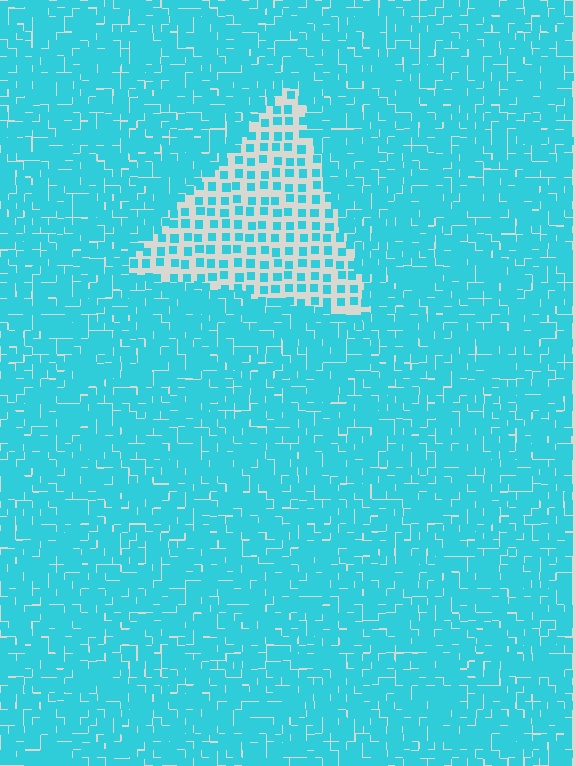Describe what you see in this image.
The image contains small cyan elements arranged at two different densities. A triangle-shaped region is visible where the elements are less densely packed than the surrounding area.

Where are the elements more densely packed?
The elements are more densely packed outside the triangle boundary.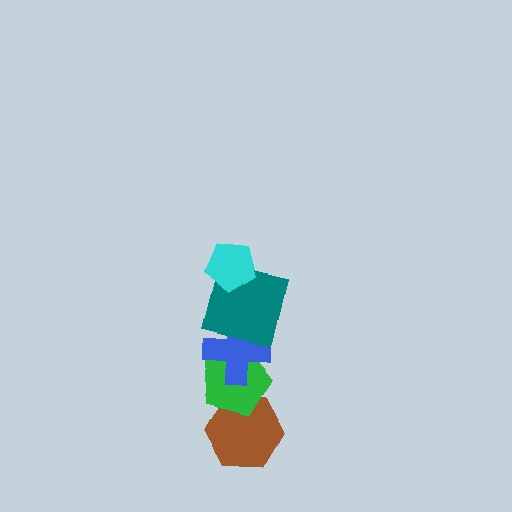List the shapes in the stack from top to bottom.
From top to bottom: the cyan pentagon, the teal square, the blue cross, the green pentagon, the brown hexagon.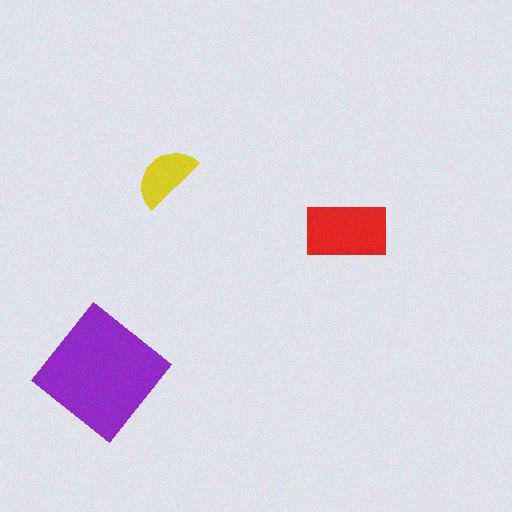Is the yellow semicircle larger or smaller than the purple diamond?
Smaller.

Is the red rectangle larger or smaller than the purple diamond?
Smaller.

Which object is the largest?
The purple diamond.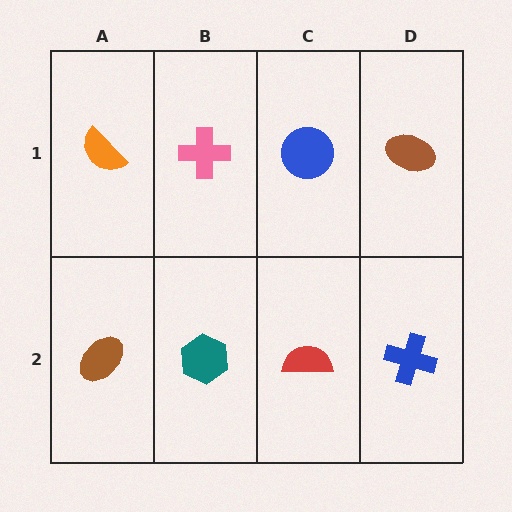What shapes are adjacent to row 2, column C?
A blue circle (row 1, column C), a teal hexagon (row 2, column B), a blue cross (row 2, column D).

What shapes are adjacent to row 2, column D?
A brown ellipse (row 1, column D), a red semicircle (row 2, column C).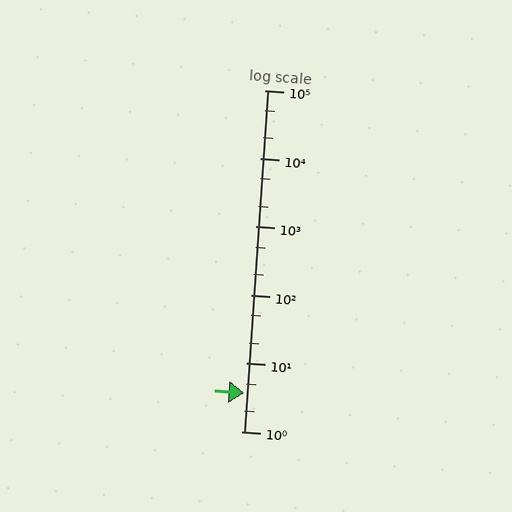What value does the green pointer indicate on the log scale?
The pointer indicates approximately 3.6.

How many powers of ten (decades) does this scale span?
The scale spans 5 decades, from 1 to 100000.